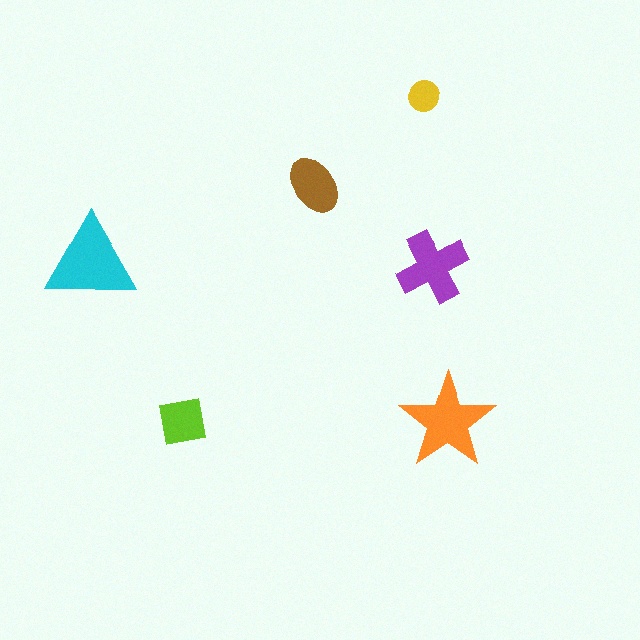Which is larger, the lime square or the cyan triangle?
The cyan triangle.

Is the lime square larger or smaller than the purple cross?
Smaller.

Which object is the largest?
The cyan triangle.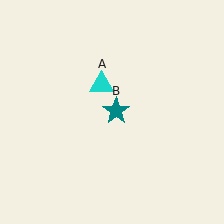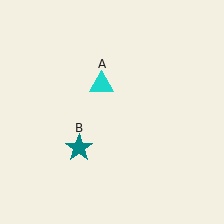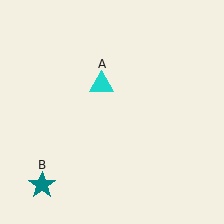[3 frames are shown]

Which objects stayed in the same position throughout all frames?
Cyan triangle (object A) remained stationary.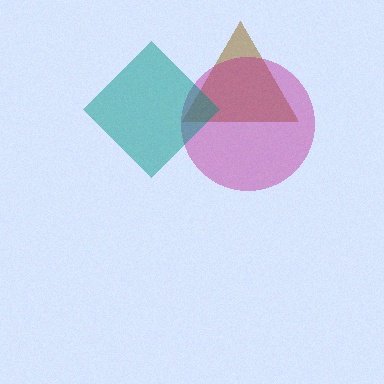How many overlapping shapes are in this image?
There are 3 overlapping shapes in the image.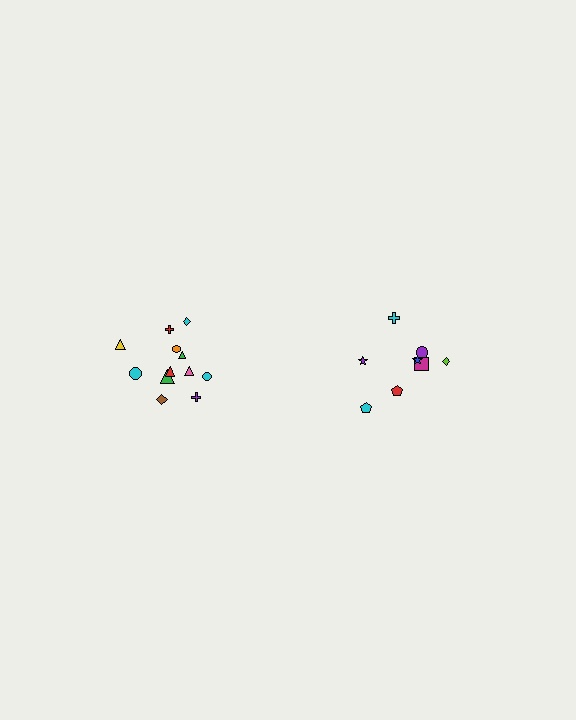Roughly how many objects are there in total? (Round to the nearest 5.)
Roughly 20 objects in total.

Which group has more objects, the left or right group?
The left group.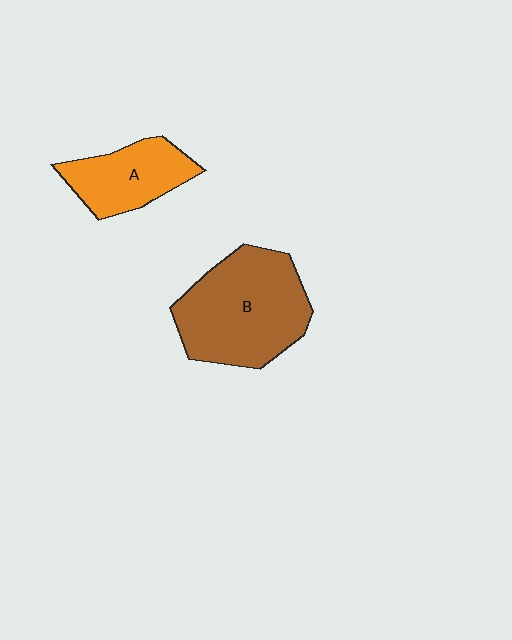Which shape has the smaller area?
Shape A (orange).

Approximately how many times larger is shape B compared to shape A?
Approximately 1.8 times.